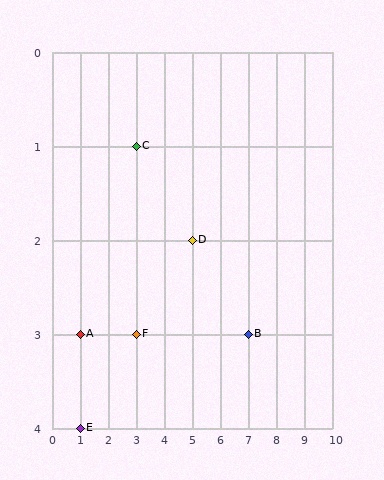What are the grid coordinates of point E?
Point E is at grid coordinates (1, 4).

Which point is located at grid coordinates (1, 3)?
Point A is at (1, 3).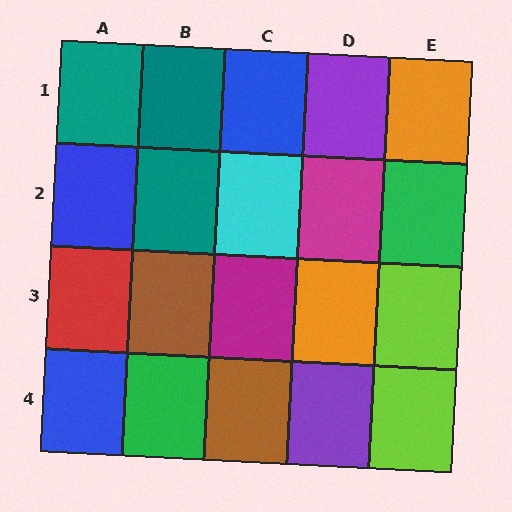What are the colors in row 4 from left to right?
Blue, green, brown, purple, lime.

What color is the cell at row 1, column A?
Teal.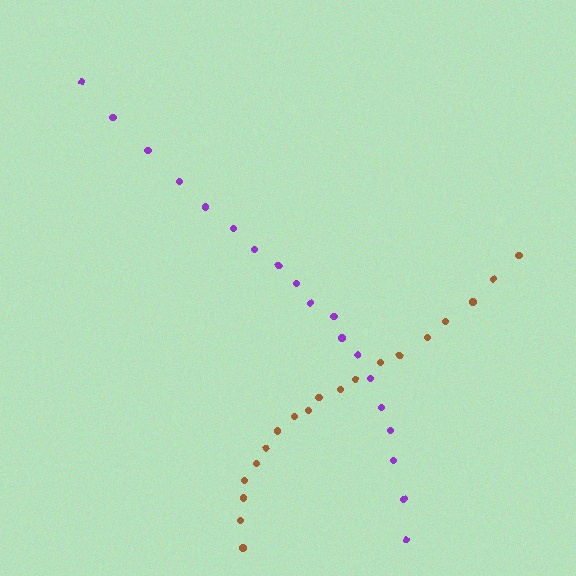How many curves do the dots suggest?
There are 2 distinct paths.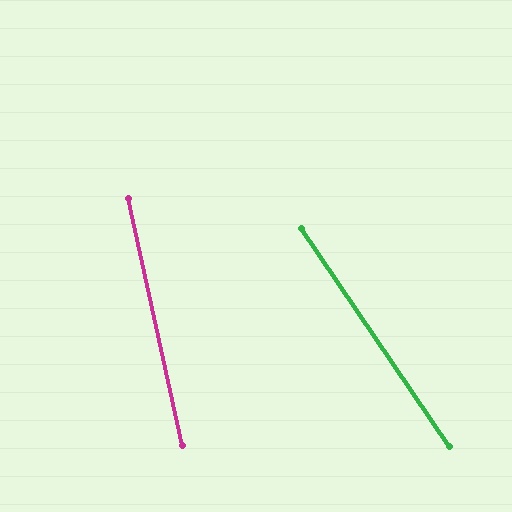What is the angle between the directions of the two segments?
Approximately 22 degrees.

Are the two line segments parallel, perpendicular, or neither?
Neither parallel nor perpendicular — they differ by about 22°.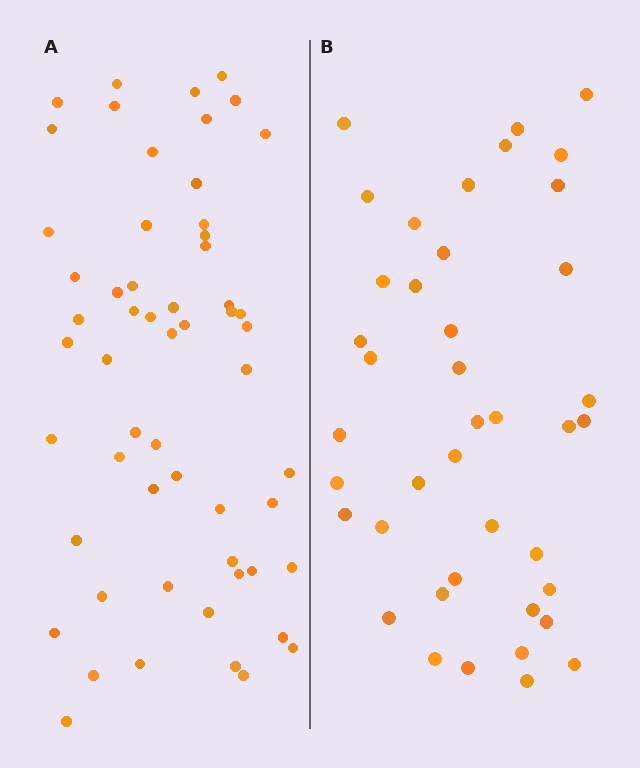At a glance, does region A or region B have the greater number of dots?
Region A (the left region) has more dots.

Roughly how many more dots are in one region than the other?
Region A has approximately 15 more dots than region B.